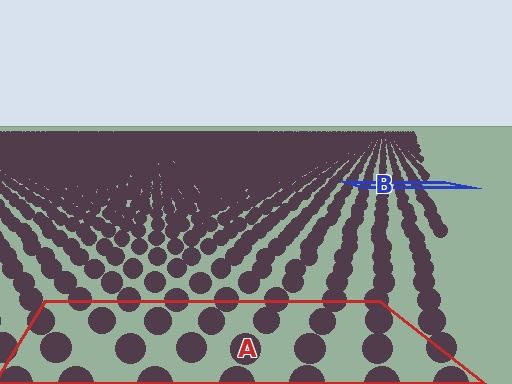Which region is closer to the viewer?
Region A is closer. The texture elements there are larger and more spread out.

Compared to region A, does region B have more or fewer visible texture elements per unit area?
Region B has more texture elements per unit area — they are packed more densely because it is farther away.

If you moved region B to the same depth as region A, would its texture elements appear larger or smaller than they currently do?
They would appear larger. At a closer depth, the same texture elements are projected at a bigger on-screen size.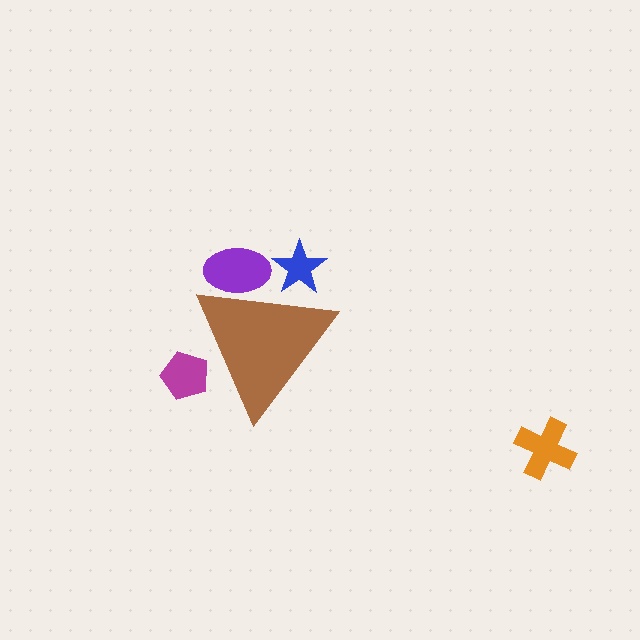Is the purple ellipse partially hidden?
Yes, the purple ellipse is partially hidden behind the brown triangle.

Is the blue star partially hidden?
Yes, the blue star is partially hidden behind the brown triangle.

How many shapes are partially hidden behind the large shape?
3 shapes are partially hidden.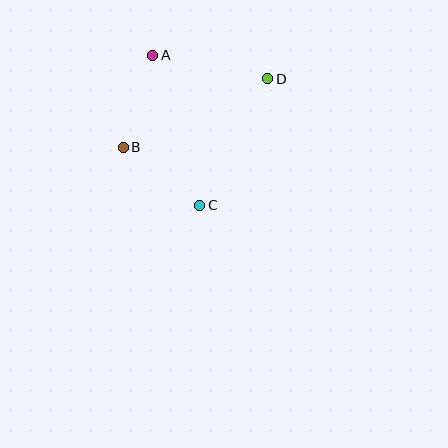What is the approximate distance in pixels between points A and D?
The distance between A and D is approximately 117 pixels.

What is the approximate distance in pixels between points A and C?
The distance between A and C is approximately 157 pixels.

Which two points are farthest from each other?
Points B and D are farthest from each other.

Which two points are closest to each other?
Points B and C are closest to each other.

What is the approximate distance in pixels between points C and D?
The distance between C and D is approximately 144 pixels.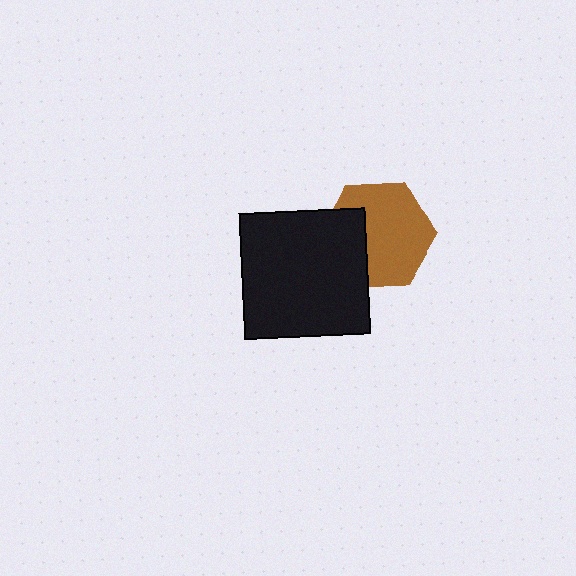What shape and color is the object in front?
The object in front is a black square.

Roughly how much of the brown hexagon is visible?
Most of it is visible (roughly 68%).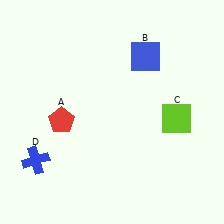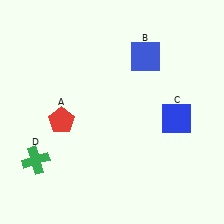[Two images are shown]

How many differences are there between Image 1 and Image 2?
There are 2 differences between the two images.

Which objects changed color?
C changed from lime to blue. D changed from blue to green.